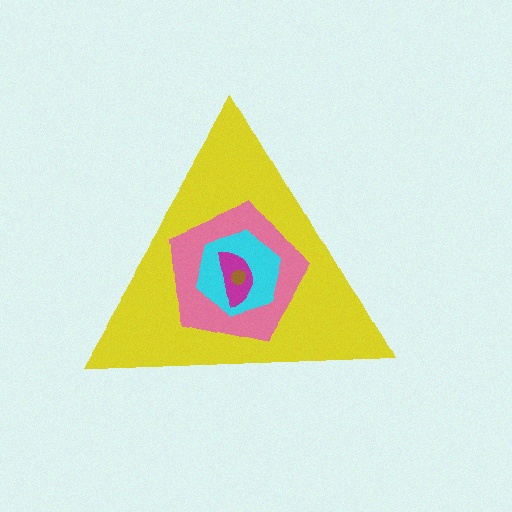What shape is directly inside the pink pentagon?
The cyan hexagon.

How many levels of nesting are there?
5.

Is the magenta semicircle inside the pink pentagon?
Yes.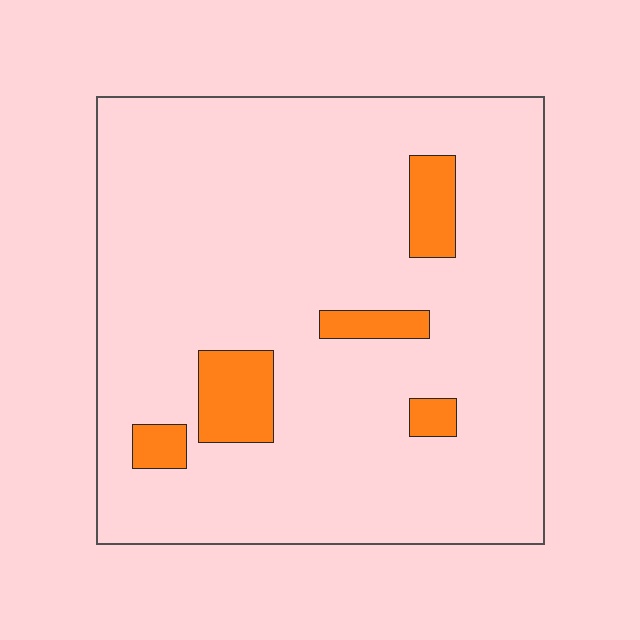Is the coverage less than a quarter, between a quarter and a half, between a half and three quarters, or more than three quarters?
Less than a quarter.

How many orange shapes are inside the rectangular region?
5.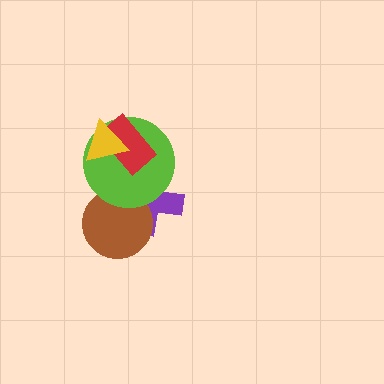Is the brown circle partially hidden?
Yes, it is partially covered by another shape.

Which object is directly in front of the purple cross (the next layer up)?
The brown circle is directly in front of the purple cross.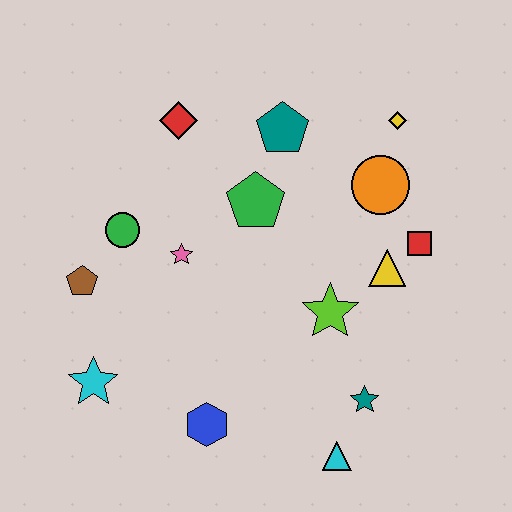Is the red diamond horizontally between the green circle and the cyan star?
No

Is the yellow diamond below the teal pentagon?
No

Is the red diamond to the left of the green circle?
No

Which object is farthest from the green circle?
The cyan triangle is farthest from the green circle.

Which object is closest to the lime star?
The yellow triangle is closest to the lime star.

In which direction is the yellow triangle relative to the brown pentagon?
The yellow triangle is to the right of the brown pentagon.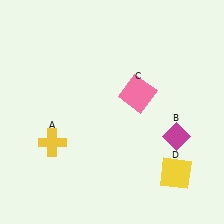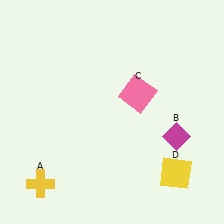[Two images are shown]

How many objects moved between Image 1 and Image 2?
1 object moved between the two images.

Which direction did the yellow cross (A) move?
The yellow cross (A) moved down.